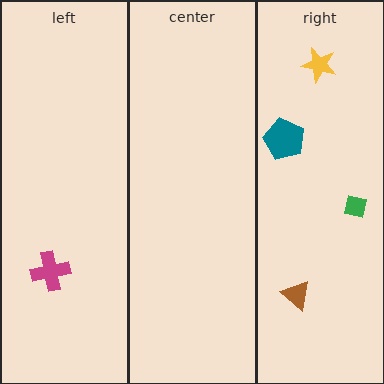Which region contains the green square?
The right region.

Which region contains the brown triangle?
The right region.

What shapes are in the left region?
The magenta cross.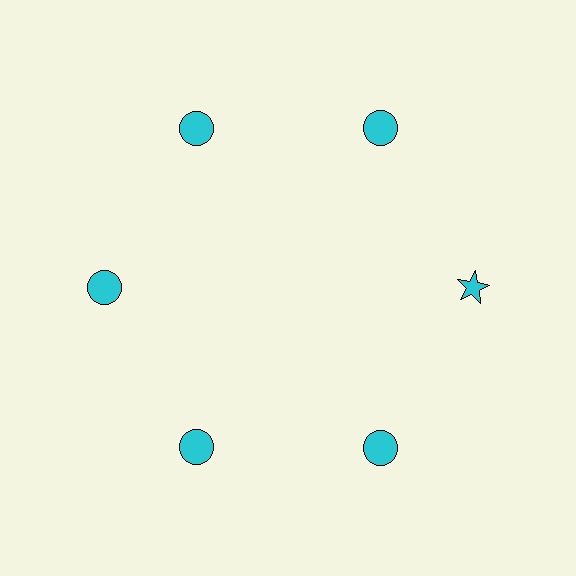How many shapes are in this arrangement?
There are 6 shapes arranged in a ring pattern.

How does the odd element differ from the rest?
It has a different shape: star instead of circle.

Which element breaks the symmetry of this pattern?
The cyan star at roughly the 3 o'clock position breaks the symmetry. All other shapes are cyan circles.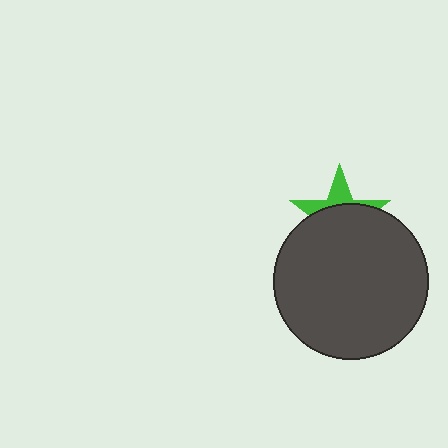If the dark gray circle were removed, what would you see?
You would see the complete green star.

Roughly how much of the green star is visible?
A small part of it is visible (roughly 34%).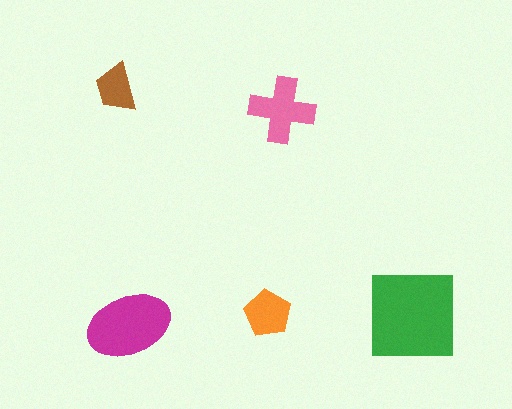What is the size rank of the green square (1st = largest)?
1st.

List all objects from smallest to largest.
The brown trapezoid, the orange pentagon, the pink cross, the magenta ellipse, the green square.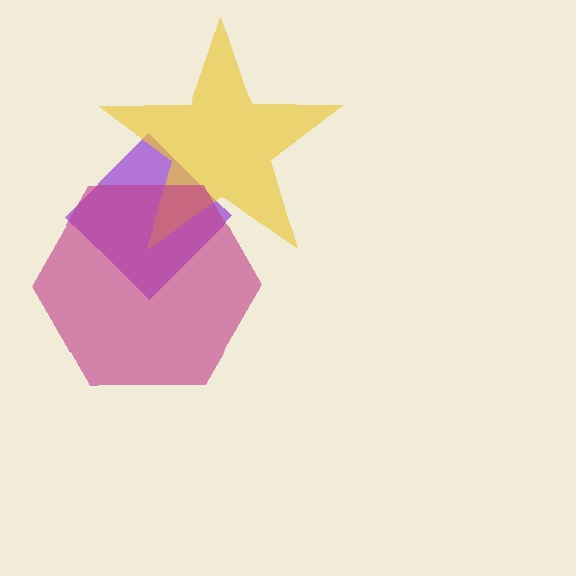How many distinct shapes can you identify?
There are 3 distinct shapes: a purple diamond, a yellow star, a magenta hexagon.